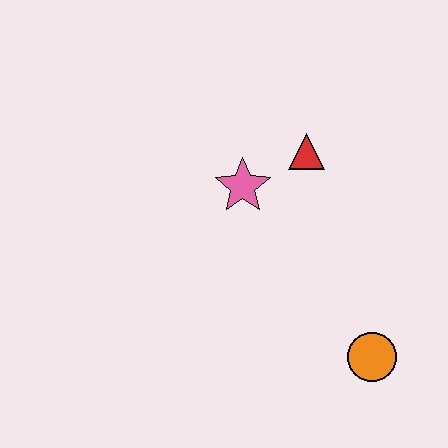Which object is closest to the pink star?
The red triangle is closest to the pink star.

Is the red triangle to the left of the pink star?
No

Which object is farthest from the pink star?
The orange circle is farthest from the pink star.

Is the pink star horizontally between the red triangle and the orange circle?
No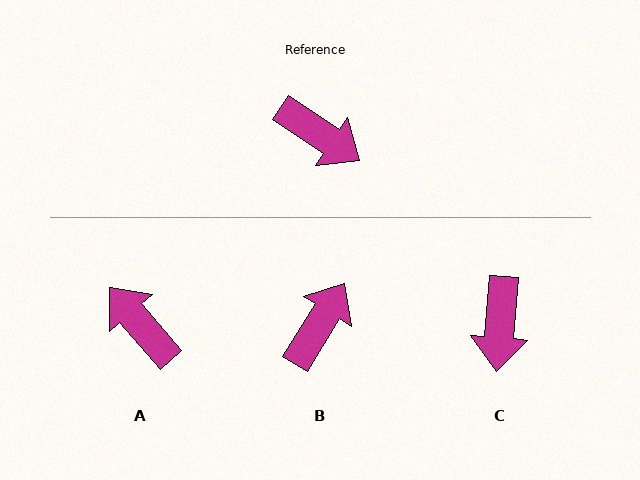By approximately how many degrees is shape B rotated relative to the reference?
Approximately 92 degrees counter-clockwise.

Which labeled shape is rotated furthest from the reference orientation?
A, about 164 degrees away.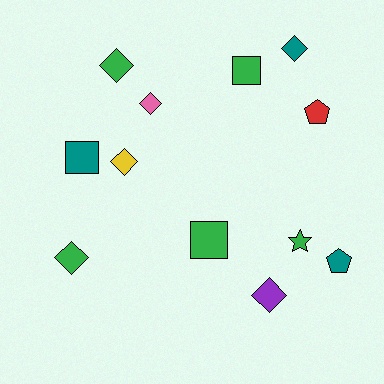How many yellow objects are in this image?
There is 1 yellow object.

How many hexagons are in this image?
There are no hexagons.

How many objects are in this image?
There are 12 objects.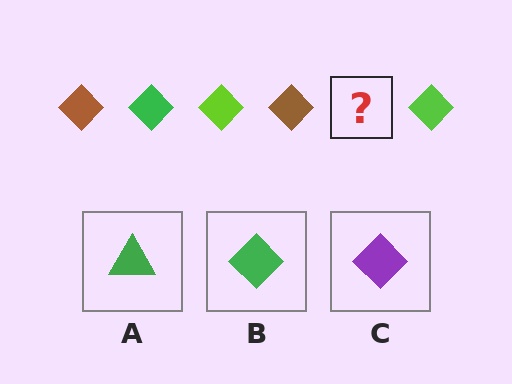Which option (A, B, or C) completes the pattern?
B.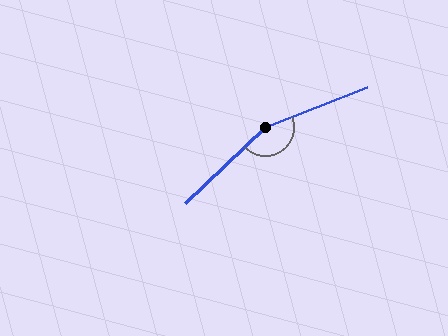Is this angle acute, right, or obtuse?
It is obtuse.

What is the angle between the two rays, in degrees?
Approximately 158 degrees.